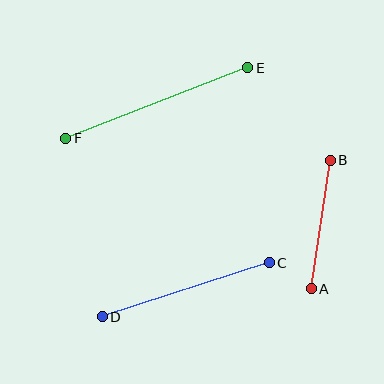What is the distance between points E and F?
The distance is approximately 195 pixels.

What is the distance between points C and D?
The distance is approximately 175 pixels.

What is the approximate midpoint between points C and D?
The midpoint is at approximately (186, 290) pixels.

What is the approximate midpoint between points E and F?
The midpoint is at approximately (157, 103) pixels.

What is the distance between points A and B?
The distance is approximately 130 pixels.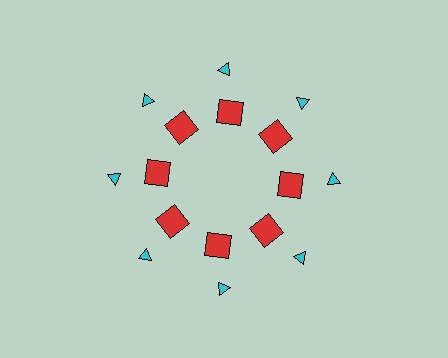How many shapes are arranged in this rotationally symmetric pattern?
There are 16 shapes, arranged in 8 groups of 2.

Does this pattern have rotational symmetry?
Yes, this pattern has 8-fold rotational symmetry. It looks the same after rotating 45 degrees around the center.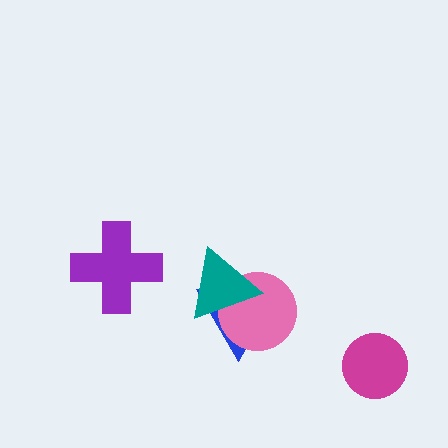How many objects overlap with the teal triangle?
2 objects overlap with the teal triangle.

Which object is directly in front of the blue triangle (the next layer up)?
The pink circle is directly in front of the blue triangle.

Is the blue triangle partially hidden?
Yes, it is partially covered by another shape.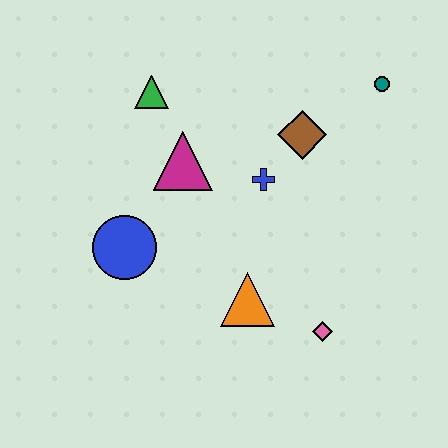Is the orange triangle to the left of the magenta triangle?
No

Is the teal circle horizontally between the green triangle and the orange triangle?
No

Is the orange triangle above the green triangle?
No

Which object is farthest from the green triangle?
The pink diamond is farthest from the green triangle.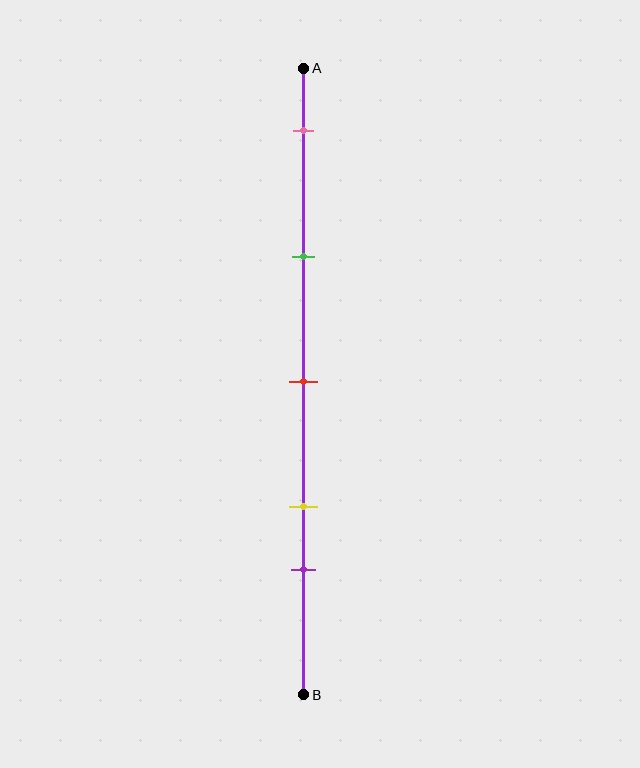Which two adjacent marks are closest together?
The yellow and purple marks are the closest adjacent pair.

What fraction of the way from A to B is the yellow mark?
The yellow mark is approximately 70% (0.7) of the way from A to B.